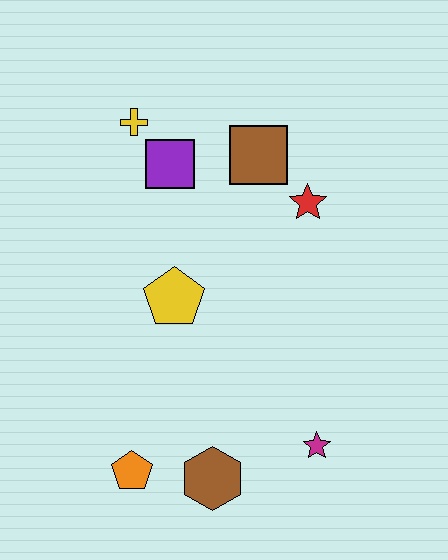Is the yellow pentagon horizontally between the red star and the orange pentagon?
Yes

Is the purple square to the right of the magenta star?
No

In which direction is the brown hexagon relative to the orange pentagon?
The brown hexagon is to the right of the orange pentagon.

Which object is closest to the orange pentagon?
The brown hexagon is closest to the orange pentagon.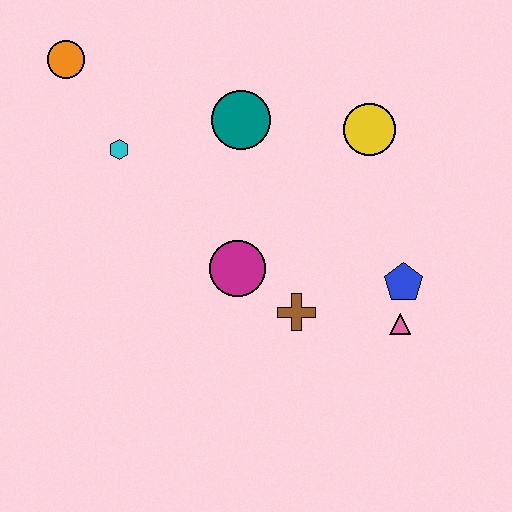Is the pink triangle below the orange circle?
Yes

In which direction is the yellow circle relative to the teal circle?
The yellow circle is to the right of the teal circle.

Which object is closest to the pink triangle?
The blue pentagon is closest to the pink triangle.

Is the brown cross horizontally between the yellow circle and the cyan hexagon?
Yes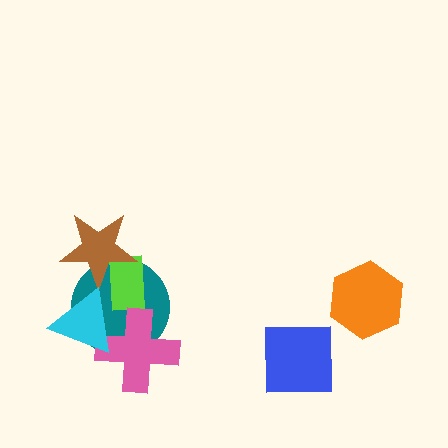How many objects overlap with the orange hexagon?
0 objects overlap with the orange hexagon.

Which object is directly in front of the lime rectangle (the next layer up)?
The brown star is directly in front of the lime rectangle.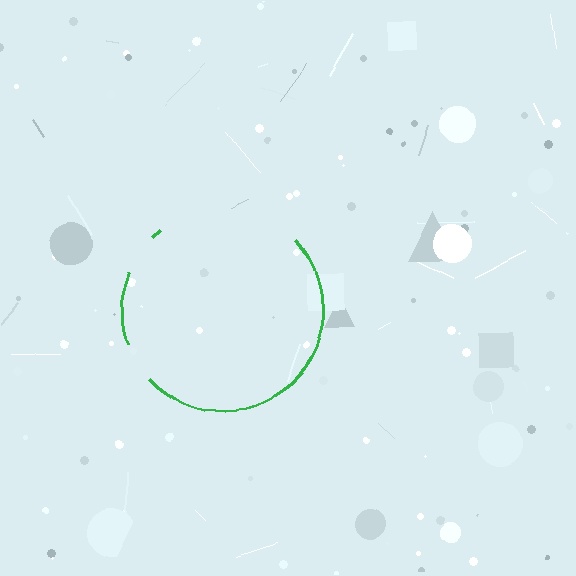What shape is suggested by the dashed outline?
The dashed outline suggests a circle.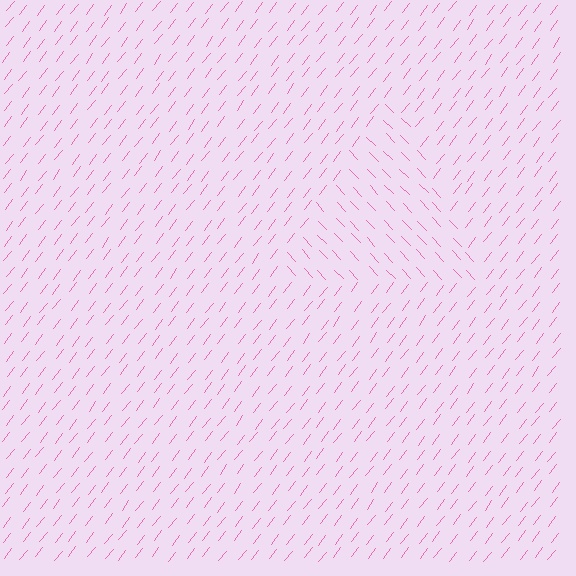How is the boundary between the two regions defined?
The boundary is defined purely by a change in line orientation (approximately 81 degrees difference). All lines are the same color and thickness.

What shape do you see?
I see a triangle.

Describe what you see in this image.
The image is filled with small pink line segments. A triangle region in the image has lines oriented differently from the surrounding lines, creating a visible texture boundary.